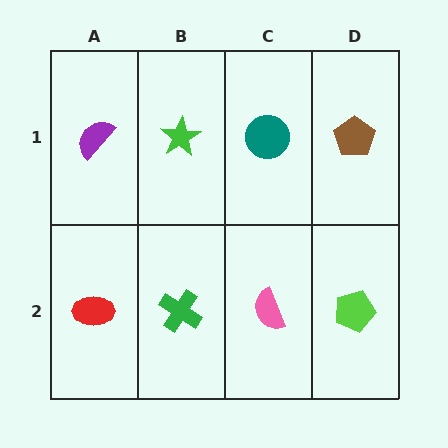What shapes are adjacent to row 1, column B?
A green cross (row 2, column B), a purple semicircle (row 1, column A), a teal circle (row 1, column C).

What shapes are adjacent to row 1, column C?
A pink semicircle (row 2, column C), a green star (row 1, column B), a brown pentagon (row 1, column D).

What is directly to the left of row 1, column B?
A purple semicircle.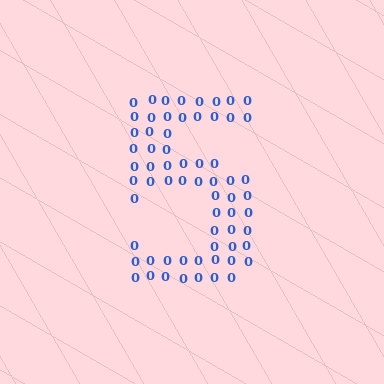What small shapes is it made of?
It is made of small digit 0's.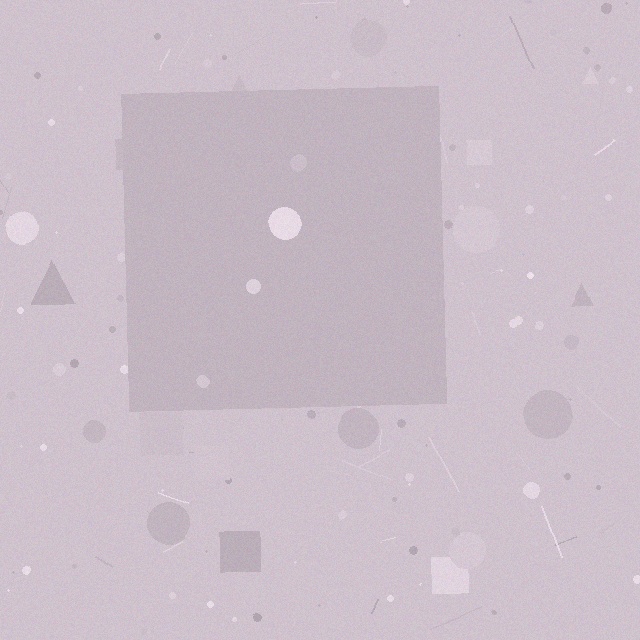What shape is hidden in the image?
A square is hidden in the image.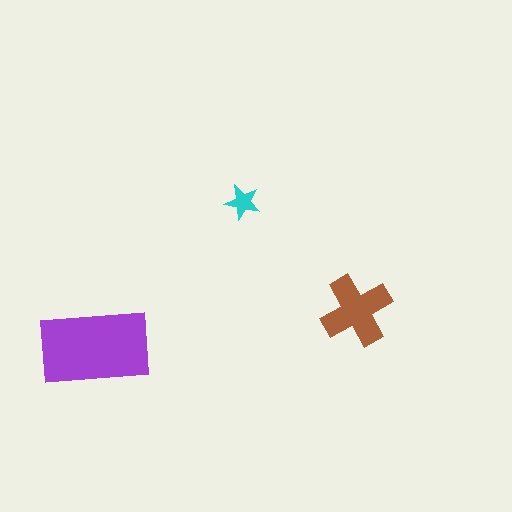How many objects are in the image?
There are 3 objects in the image.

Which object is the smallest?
The cyan star.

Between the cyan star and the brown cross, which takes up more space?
The brown cross.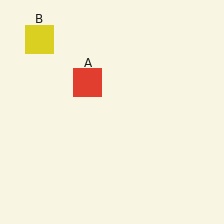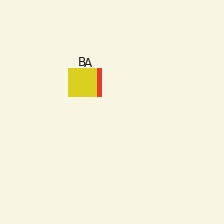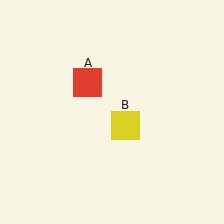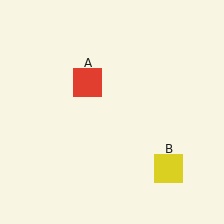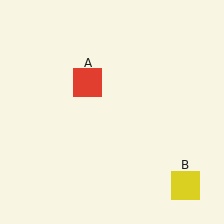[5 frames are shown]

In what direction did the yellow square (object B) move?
The yellow square (object B) moved down and to the right.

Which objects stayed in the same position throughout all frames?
Red square (object A) remained stationary.